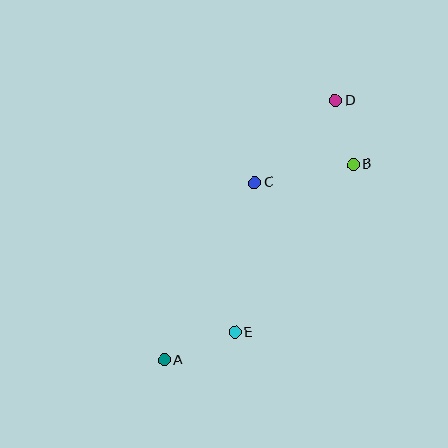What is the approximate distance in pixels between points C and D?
The distance between C and D is approximately 115 pixels.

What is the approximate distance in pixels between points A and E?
The distance between A and E is approximately 76 pixels.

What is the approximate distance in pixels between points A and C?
The distance between A and C is approximately 200 pixels.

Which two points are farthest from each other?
Points A and D are farthest from each other.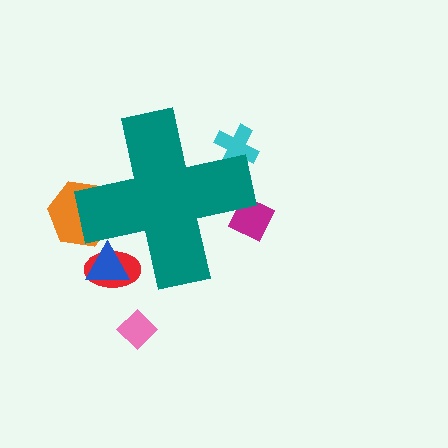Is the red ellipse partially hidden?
Yes, the red ellipse is partially hidden behind the teal cross.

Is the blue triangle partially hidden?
Yes, the blue triangle is partially hidden behind the teal cross.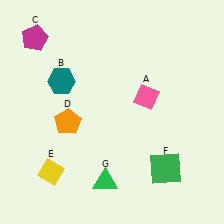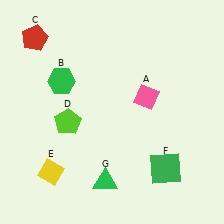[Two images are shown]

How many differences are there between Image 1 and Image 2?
There are 3 differences between the two images.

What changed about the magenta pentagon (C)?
In Image 1, C is magenta. In Image 2, it changed to red.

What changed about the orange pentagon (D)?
In Image 1, D is orange. In Image 2, it changed to lime.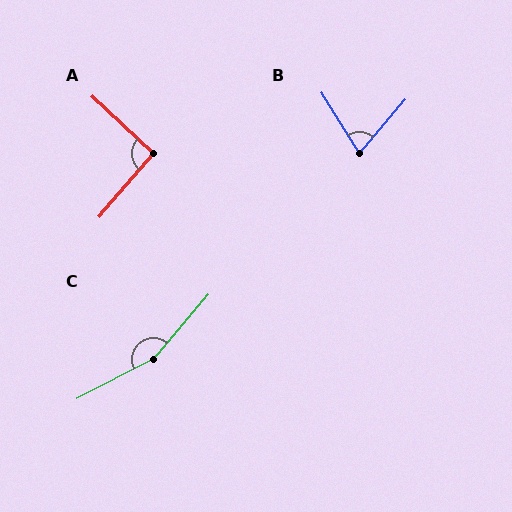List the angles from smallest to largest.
B (72°), A (93°), C (157°).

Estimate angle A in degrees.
Approximately 93 degrees.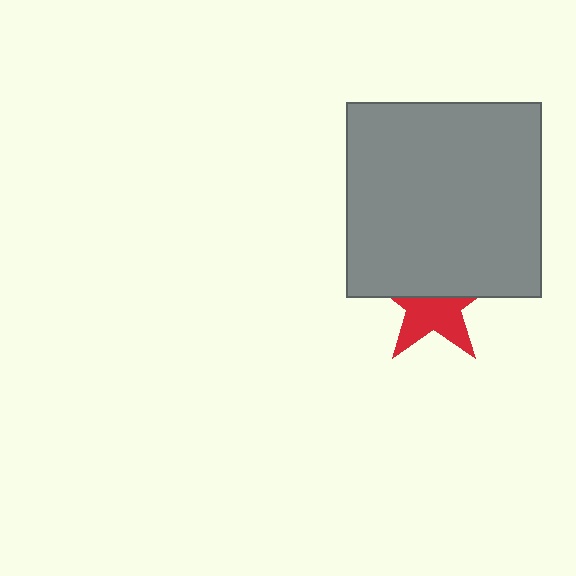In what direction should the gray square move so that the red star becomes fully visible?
The gray square should move up. That is the shortest direction to clear the overlap and leave the red star fully visible.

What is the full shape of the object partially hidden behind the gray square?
The partially hidden object is a red star.